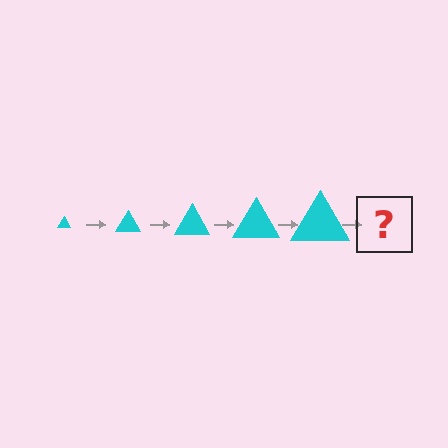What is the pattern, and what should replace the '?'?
The pattern is that the triangle gets progressively larger each step. The '?' should be a cyan triangle, larger than the previous one.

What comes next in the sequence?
The next element should be a cyan triangle, larger than the previous one.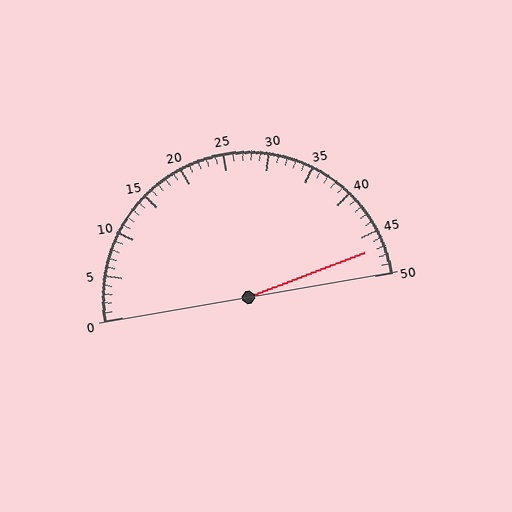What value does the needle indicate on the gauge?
The needle indicates approximately 47.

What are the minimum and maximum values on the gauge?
The gauge ranges from 0 to 50.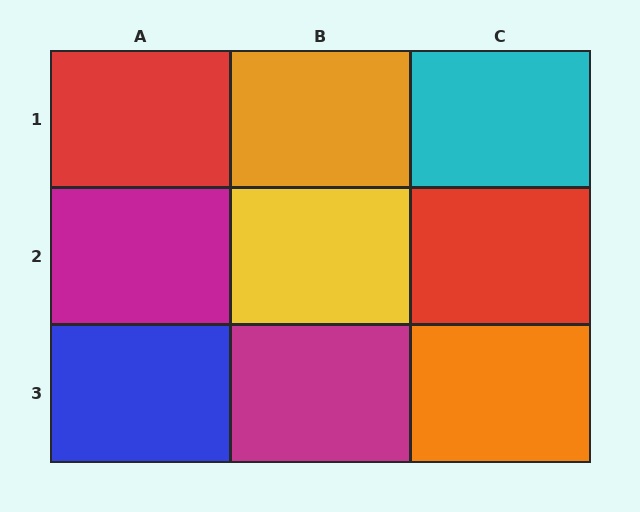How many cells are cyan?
1 cell is cyan.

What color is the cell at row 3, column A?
Blue.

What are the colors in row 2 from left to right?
Magenta, yellow, red.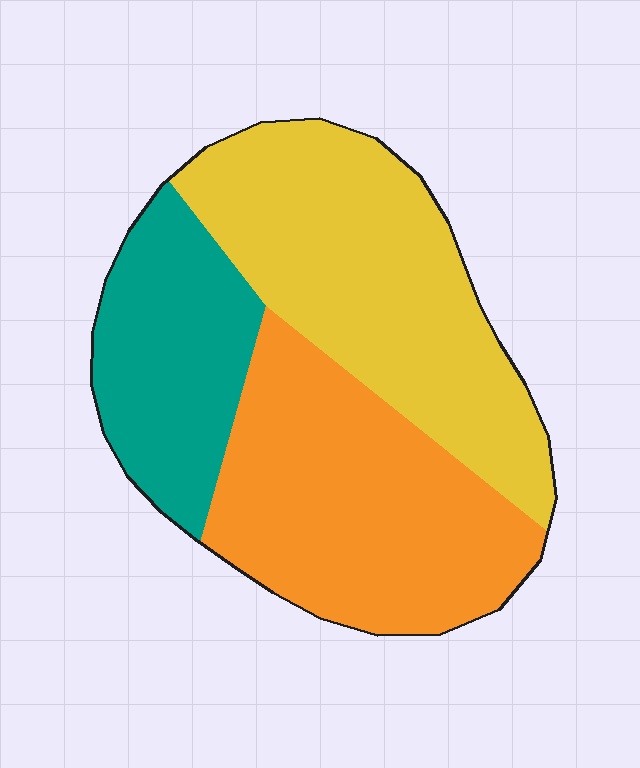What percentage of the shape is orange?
Orange takes up about three eighths (3/8) of the shape.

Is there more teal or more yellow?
Yellow.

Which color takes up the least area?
Teal, at roughly 25%.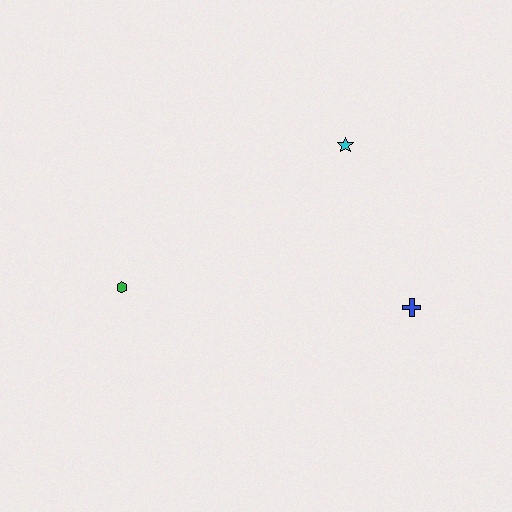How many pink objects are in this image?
There are no pink objects.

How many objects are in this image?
There are 3 objects.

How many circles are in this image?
There are no circles.